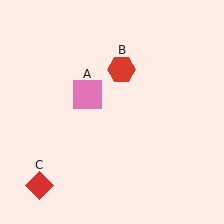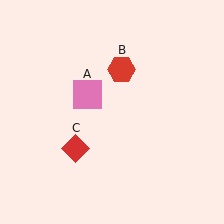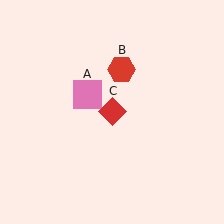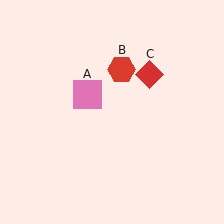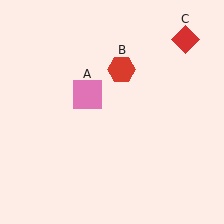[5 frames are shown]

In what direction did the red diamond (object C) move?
The red diamond (object C) moved up and to the right.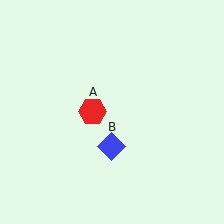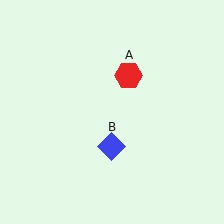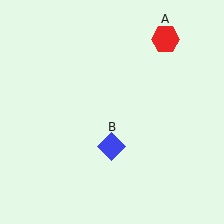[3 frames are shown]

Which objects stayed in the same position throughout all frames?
Blue diamond (object B) remained stationary.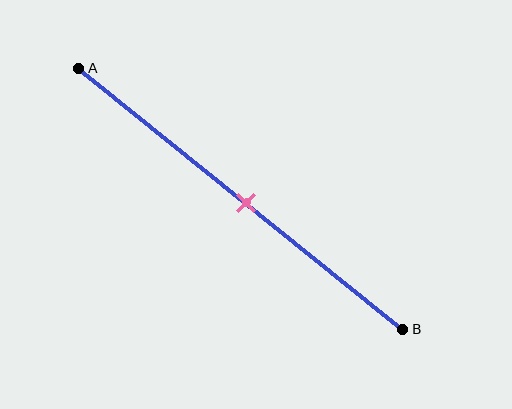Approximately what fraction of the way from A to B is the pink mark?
The pink mark is approximately 50% of the way from A to B.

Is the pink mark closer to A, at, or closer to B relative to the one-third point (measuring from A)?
The pink mark is closer to point B than the one-third point of segment AB.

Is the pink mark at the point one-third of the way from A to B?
No, the mark is at about 50% from A, not at the 33% one-third point.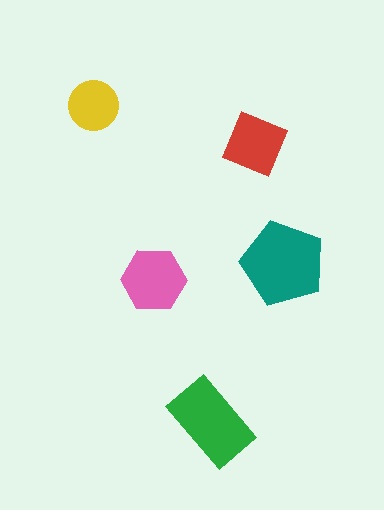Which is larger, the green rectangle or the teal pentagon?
The teal pentagon.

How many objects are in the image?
There are 5 objects in the image.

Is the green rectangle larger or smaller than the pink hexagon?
Larger.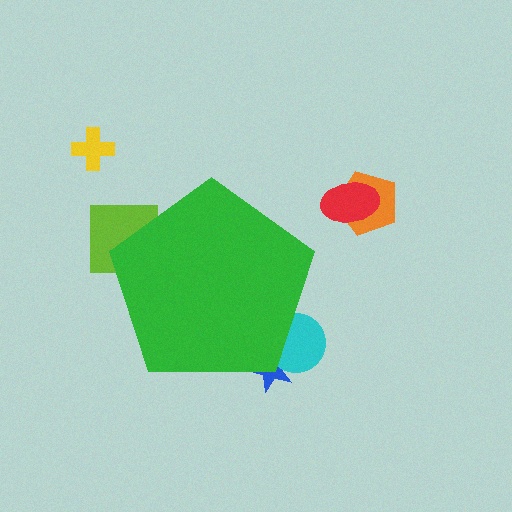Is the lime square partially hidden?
Yes, the lime square is partially hidden behind the green pentagon.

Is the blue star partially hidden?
Yes, the blue star is partially hidden behind the green pentagon.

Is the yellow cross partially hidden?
No, the yellow cross is fully visible.